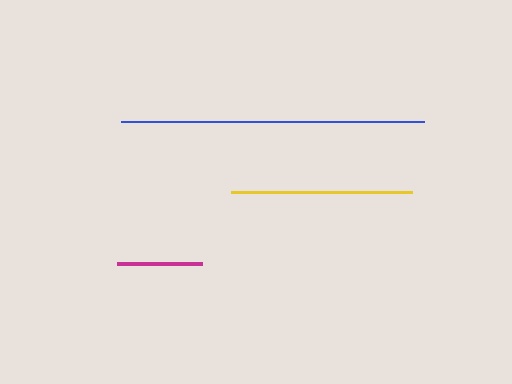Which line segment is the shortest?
The magenta line is the shortest at approximately 85 pixels.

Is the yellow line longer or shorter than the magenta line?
The yellow line is longer than the magenta line.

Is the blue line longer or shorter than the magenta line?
The blue line is longer than the magenta line.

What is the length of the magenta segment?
The magenta segment is approximately 85 pixels long.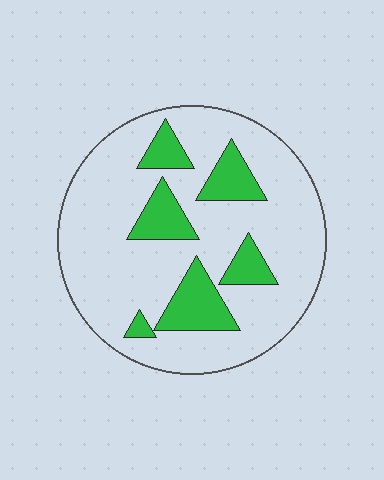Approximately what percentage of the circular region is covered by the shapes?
Approximately 20%.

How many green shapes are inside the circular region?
6.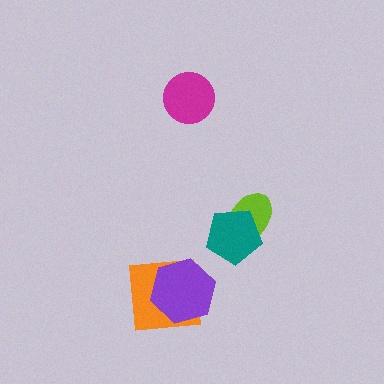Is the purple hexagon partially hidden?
No, no other shape covers it.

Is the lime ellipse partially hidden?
Yes, it is partially covered by another shape.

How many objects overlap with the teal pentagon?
1 object overlaps with the teal pentagon.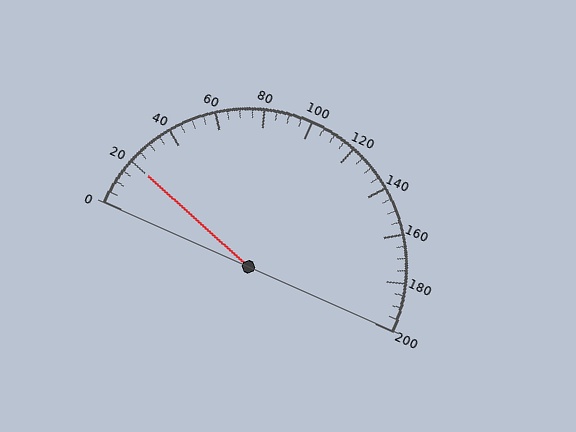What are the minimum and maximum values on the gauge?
The gauge ranges from 0 to 200.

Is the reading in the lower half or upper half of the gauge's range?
The reading is in the lower half of the range (0 to 200).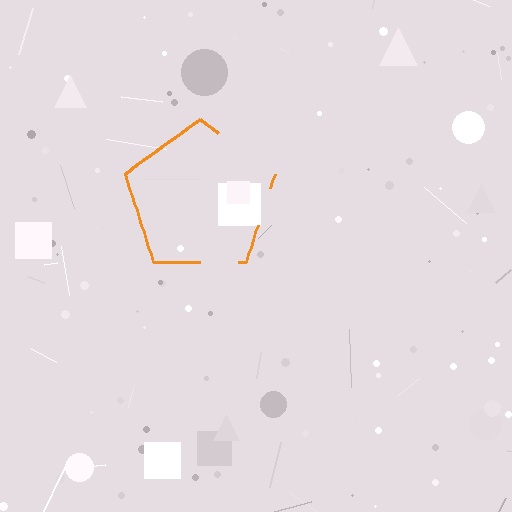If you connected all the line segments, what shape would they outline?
They would outline a pentagon.